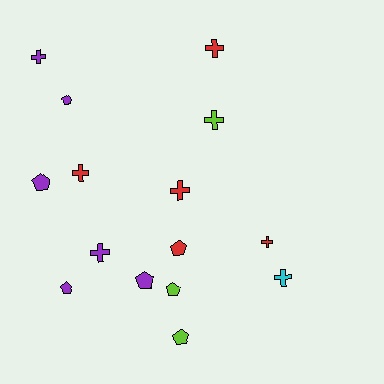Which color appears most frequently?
Purple, with 6 objects.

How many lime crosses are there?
There is 1 lime cross.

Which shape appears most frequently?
Cross, with 8 objects.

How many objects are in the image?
There are 15 objects.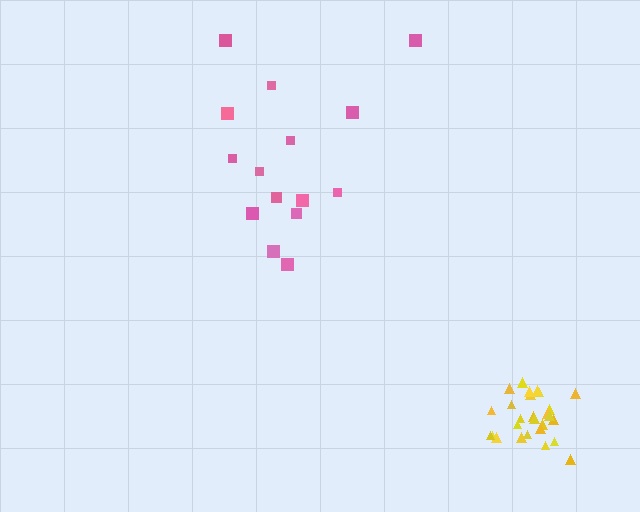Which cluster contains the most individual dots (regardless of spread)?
Yellow (28).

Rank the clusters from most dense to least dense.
yellow, pink.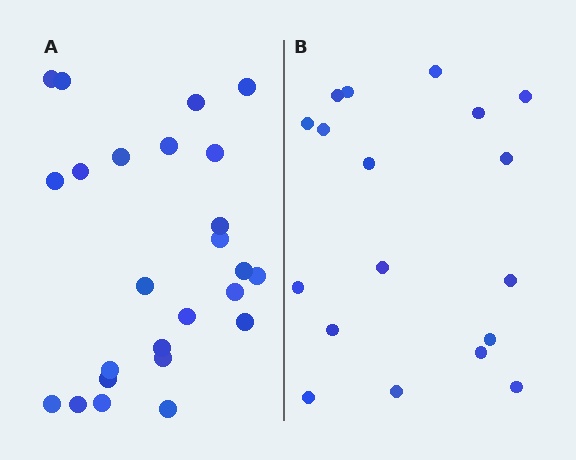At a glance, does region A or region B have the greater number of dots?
Region A (the left region) has more dots.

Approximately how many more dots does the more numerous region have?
Region A has roughly 8 or so more dots than region B.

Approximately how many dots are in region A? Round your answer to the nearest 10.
About 20 dots. (The exact count is 25, which rounds to 20.)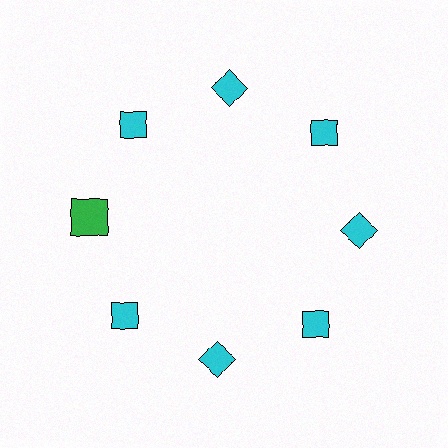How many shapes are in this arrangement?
There are 8 shapes arranged in a ring pattern.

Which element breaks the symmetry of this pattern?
The green square at roughly the 9 o'clock position breaks the symmetry. All other shapes are cyan diamonds.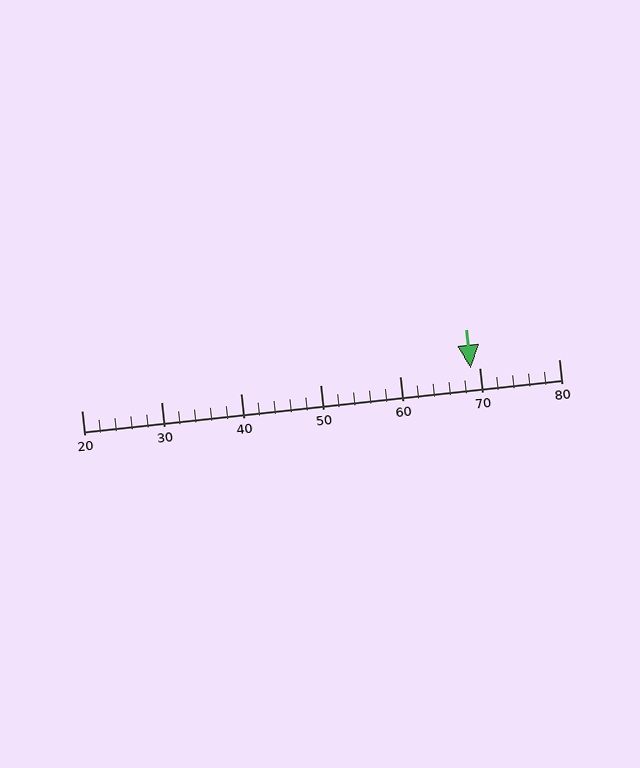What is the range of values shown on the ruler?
The ruler shows values from 20 to 80.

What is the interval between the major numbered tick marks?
The major tick marks are spaced 10 units apart.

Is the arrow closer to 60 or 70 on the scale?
The arrow is closer to 70.